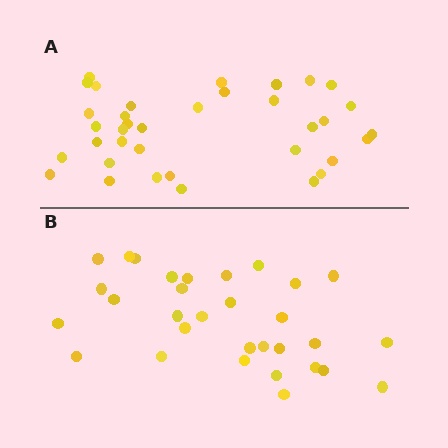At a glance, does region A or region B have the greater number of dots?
Region A (the top region) has more dots.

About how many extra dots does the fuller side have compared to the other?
Region A has about 5 more dots than region B.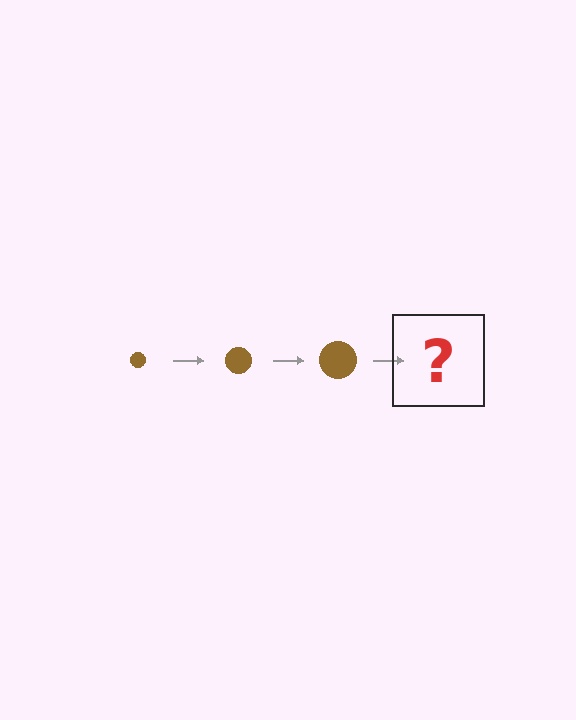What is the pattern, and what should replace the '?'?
The pattern is that the circle gets progressively larger each step. The '?' should be a brown circle, larger than the previous one.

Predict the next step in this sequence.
The next step is a brown circle, larger than the previous one.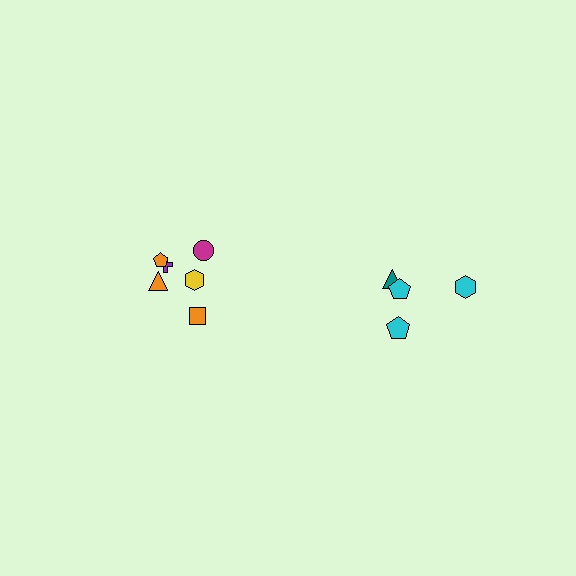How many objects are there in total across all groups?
There are 10 objects.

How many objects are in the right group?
There are 4 objects.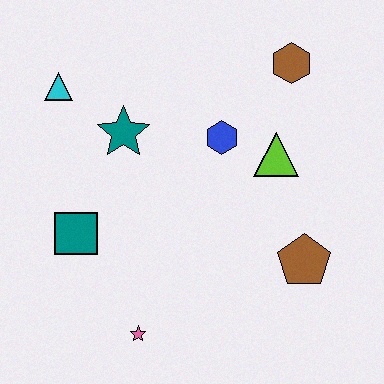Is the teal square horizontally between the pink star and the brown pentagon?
No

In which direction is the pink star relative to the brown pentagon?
The pink star is to the left of the brown pentagon.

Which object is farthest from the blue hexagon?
The pink star is farthest from the blue hexagon.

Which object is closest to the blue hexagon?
The lime triangle is closest to the blue hexagon.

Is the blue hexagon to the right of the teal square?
Yes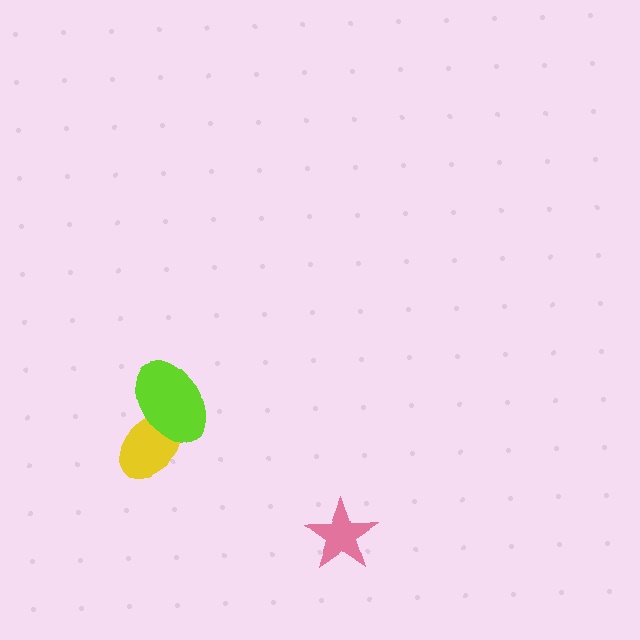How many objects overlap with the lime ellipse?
1 object overlaps with the lime ellipse.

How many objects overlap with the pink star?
0 objects overlap with the pink star.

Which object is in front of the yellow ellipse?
The lime ellipse is in front of the yellow ellipse.